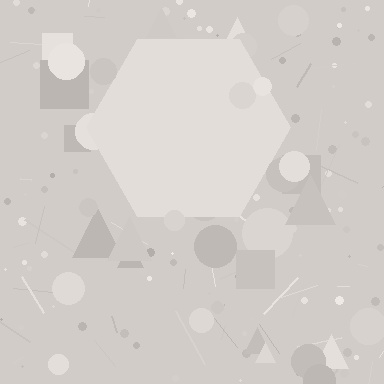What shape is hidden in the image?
A hexagon is hidden in the image.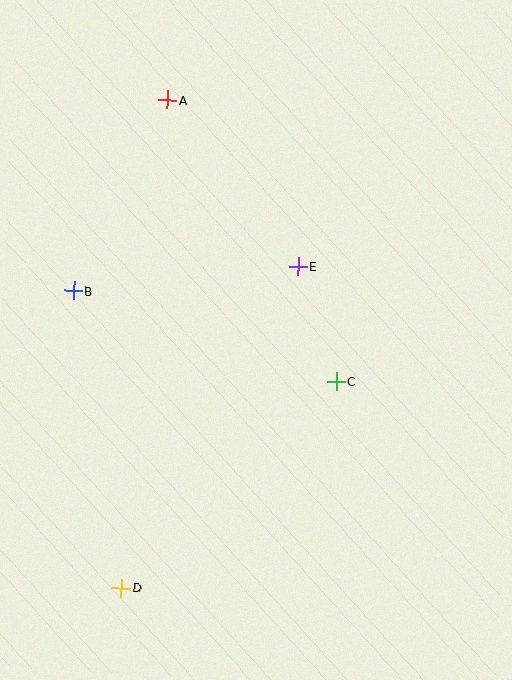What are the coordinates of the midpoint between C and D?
The midpoint between C and D is at (229, 484).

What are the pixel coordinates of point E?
Point E is at (298, 266).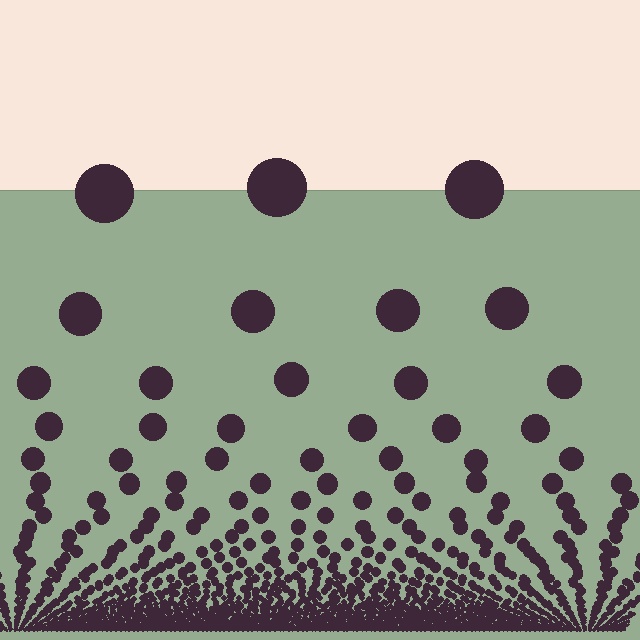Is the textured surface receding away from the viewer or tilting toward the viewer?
The surface appears to tilt toward the viewer. Texture elements get larger and sparser toward the top.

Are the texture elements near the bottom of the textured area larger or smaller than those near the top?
Smaller. The gradient is inverted — elements near the bottom are smaller and denser.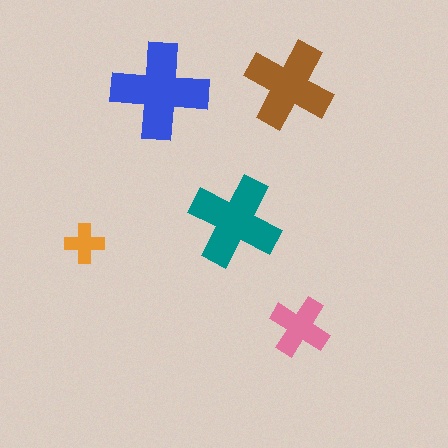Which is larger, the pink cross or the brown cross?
The brown one.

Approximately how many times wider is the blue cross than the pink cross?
About 1.5 times wider.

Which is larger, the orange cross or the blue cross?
The blue one.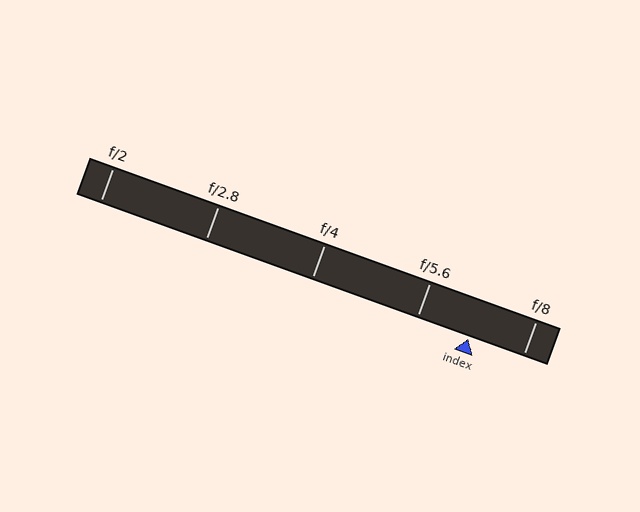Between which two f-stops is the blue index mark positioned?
The index mark is between f/5.6 and f/8.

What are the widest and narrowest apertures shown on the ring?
The widest aperture shown is f/2 and the narrowest is f/8.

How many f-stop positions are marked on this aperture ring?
There are 5 f-stop positions marked.